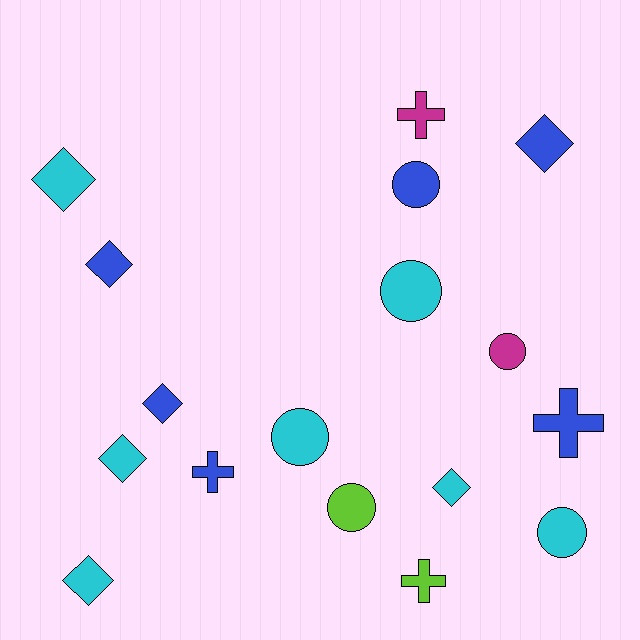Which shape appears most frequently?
Diamond, with 7 objects.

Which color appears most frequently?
Cyan, with 7 objects.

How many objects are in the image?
There are 17 objects.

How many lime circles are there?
There is 1 lime circle.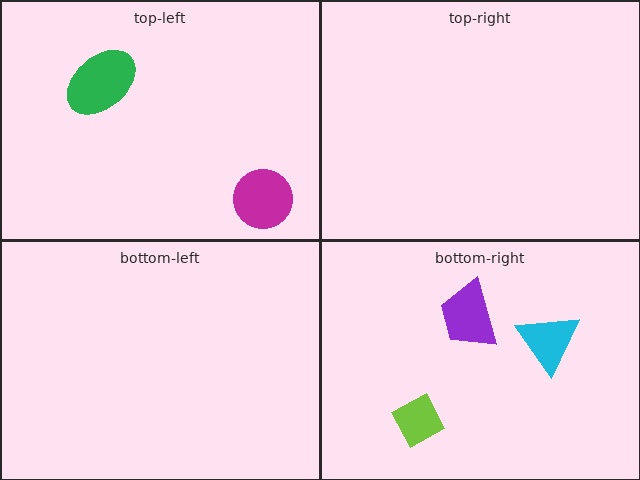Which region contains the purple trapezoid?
The bottom-right region.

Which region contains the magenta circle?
The top-left region.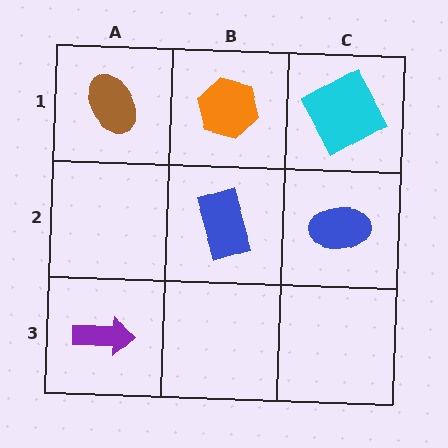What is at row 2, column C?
A blue ellipse.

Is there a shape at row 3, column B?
No, that cell is empty.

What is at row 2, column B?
A blue rectangle.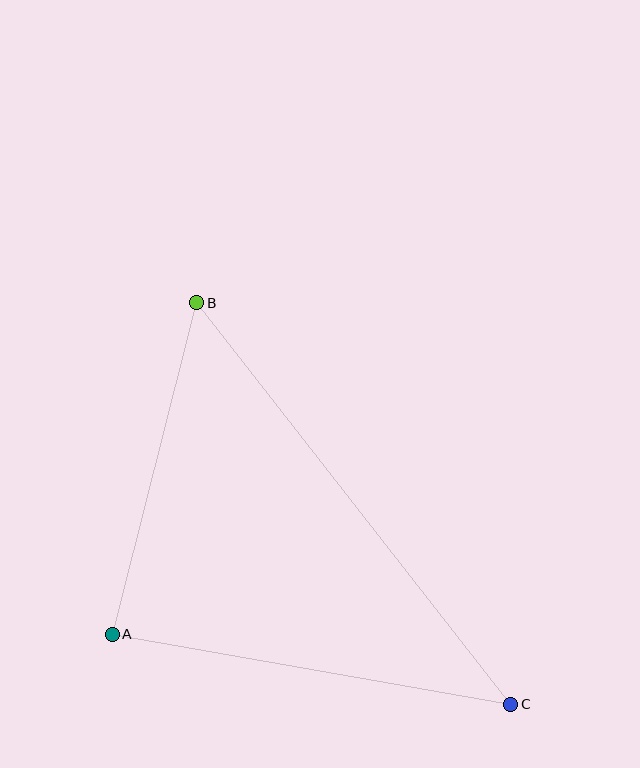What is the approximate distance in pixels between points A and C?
The distance between A and C is approximately 405 pixels.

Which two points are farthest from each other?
Points B and C are farthest from each other.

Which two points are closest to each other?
Points A and B are closest to each other.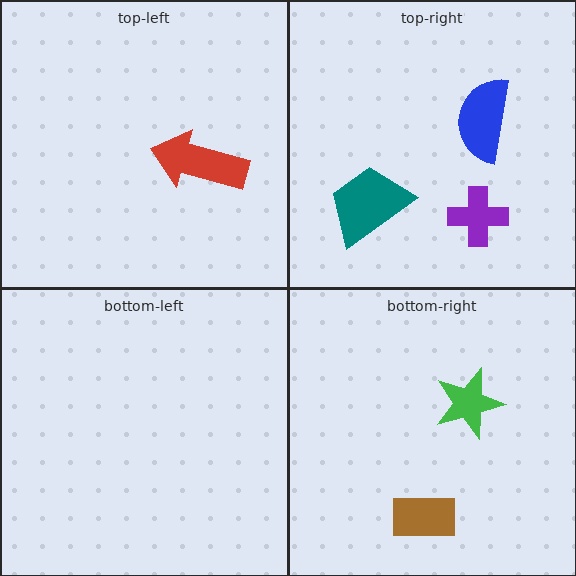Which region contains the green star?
The bottom-right region.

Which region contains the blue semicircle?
The top-right region.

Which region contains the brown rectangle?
The bottom-right region.